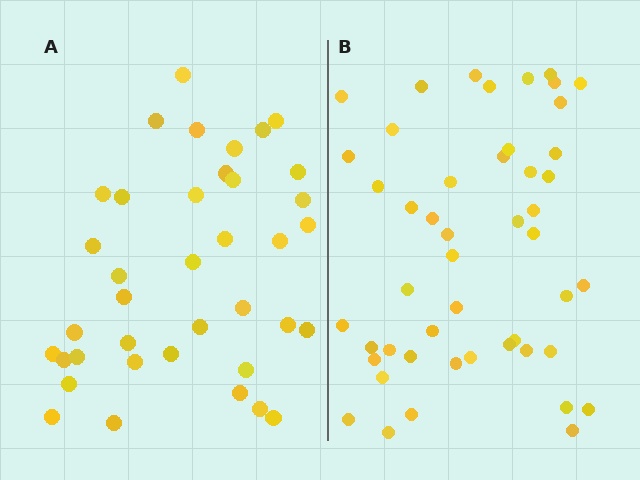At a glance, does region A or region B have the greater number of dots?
Region B (the right region) has more dots.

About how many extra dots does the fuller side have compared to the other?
Region B has roughly 10 or so more dots than region A.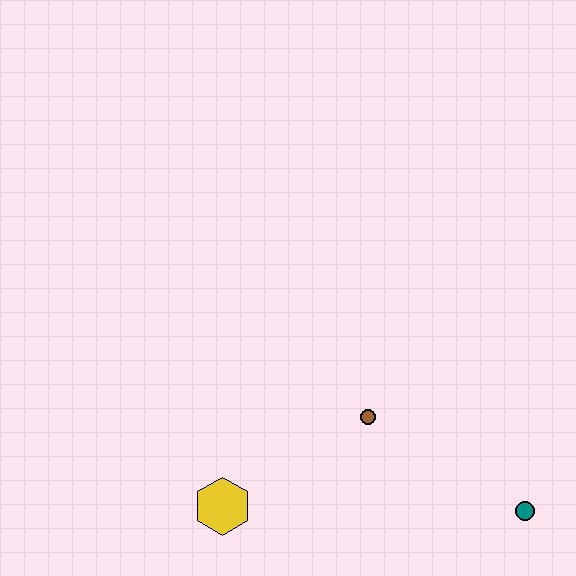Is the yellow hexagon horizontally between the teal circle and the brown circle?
No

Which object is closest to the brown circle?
The yellow hexagon is closest to the brown circle.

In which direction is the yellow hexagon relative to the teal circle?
The yellow hexagon is to the left of the teal circle.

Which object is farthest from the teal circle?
The yellow hexagon is farthest from the teal circle.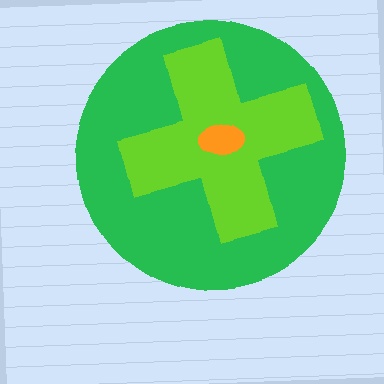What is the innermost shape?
The orange ellipse.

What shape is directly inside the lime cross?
The orange ellipse.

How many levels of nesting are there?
3.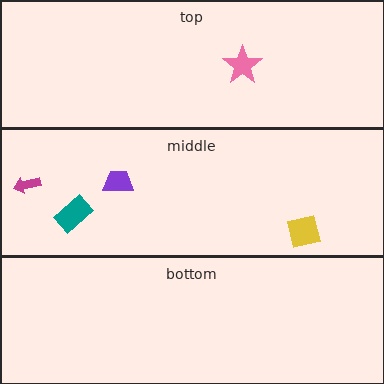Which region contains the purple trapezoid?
The middle region.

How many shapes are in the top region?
1.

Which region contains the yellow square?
The middle region.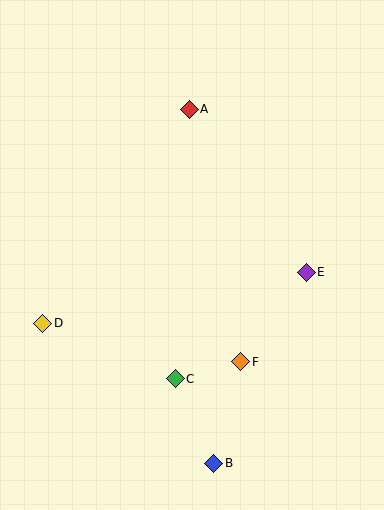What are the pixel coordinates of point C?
Point C is at (175, 379).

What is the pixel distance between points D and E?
The distance between D and E is 268 pixels.